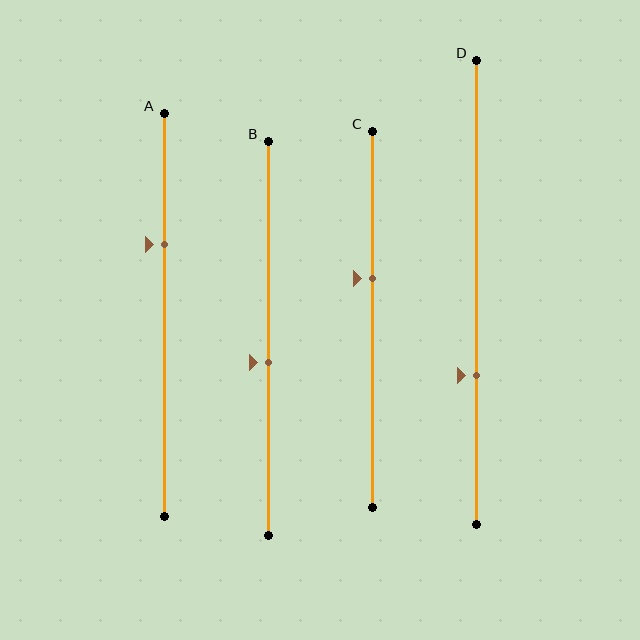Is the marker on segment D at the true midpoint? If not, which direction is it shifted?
No, the marker on segment D is shifted downward by about 18% of the segment length.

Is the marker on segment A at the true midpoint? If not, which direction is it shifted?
No, the marker on segment A is shifted upward by about 18% of the segment length.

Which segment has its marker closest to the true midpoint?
Segment B has its marker closest to the true midpoint.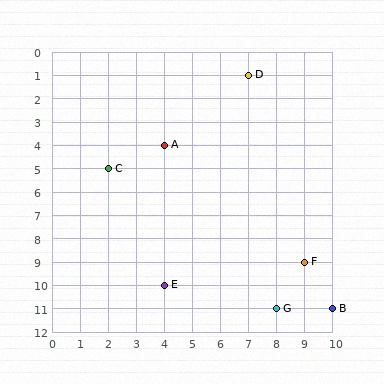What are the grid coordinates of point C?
Point C is at grid coordinates (2, 5).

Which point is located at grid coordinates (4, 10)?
Point E is at (4, 10).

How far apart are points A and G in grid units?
Points A and G are 4 columns and 7 rows apart (about 8.1 grid units diagonally).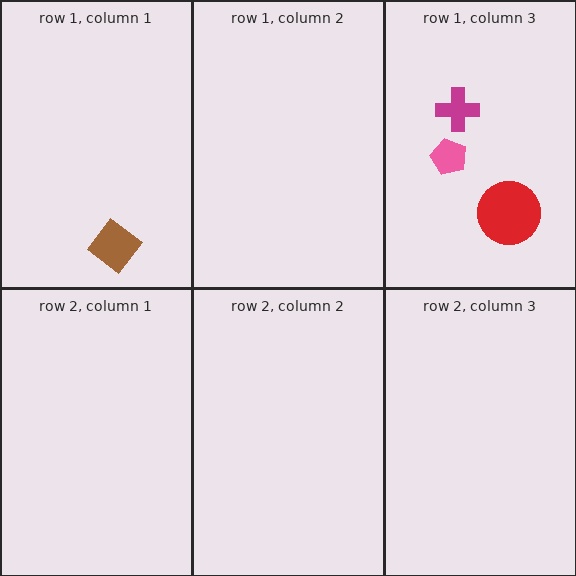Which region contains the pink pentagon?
The row 1, column 3 region.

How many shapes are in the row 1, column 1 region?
1.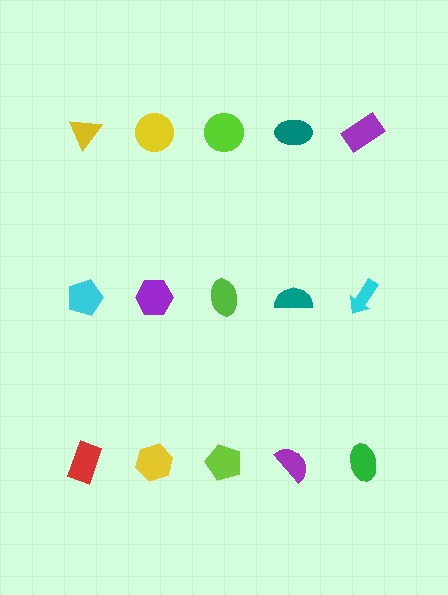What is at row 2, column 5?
A cyan arrow.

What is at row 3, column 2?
A yellow hexagon.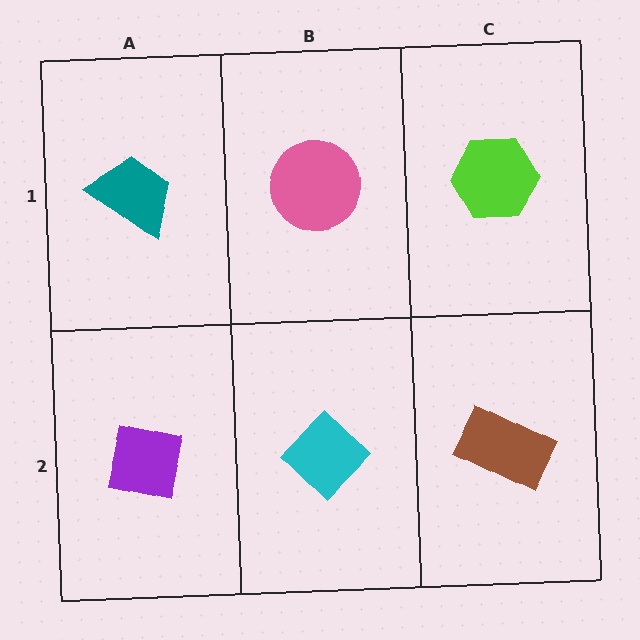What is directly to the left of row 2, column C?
A cyan diamond.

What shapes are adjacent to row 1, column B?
A cyan diamond (row 2, column B), a teal trapezoid (row 1, column A), a lime hexagon (row 1, column C).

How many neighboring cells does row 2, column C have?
2.